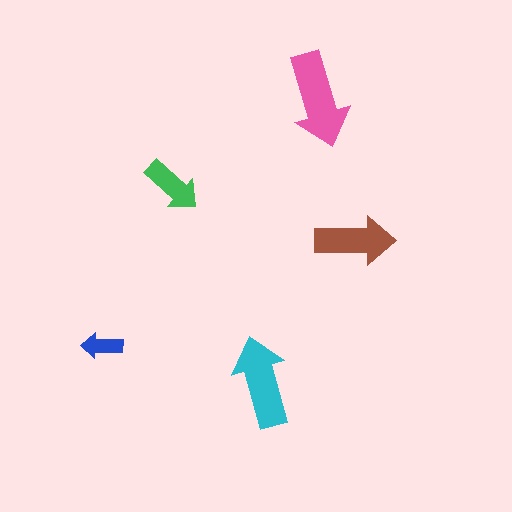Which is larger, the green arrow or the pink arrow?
The pink one.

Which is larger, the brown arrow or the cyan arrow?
The cyan one.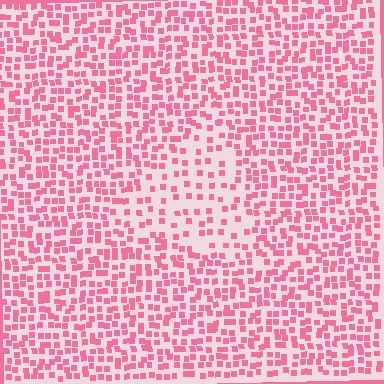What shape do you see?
I see a triangle.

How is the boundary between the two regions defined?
The boundary is defined by a change in element density (approximately 2.0x ratio). All elements are the same color, size, and shape.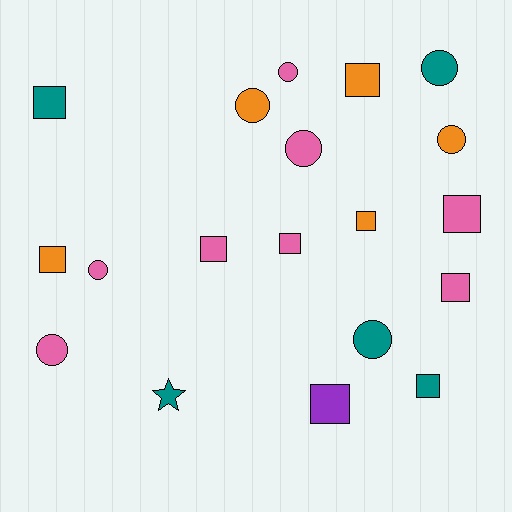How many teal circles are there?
There are 2 teal circles.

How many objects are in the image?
There are 19 objects.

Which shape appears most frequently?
Square, with 10 objects.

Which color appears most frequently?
Pink, with 8 objects.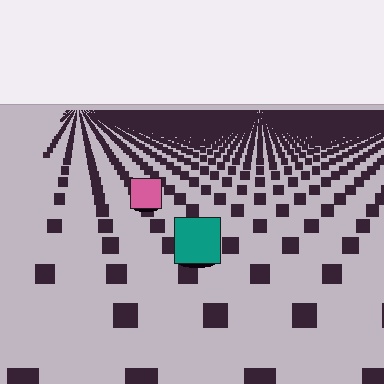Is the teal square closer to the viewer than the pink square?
Yes. The teal square is closer — you can tell from the texture gradient: the ground texture is coarser near it.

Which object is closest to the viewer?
The teal square is closest. The texture marks near it are larger and more spread out.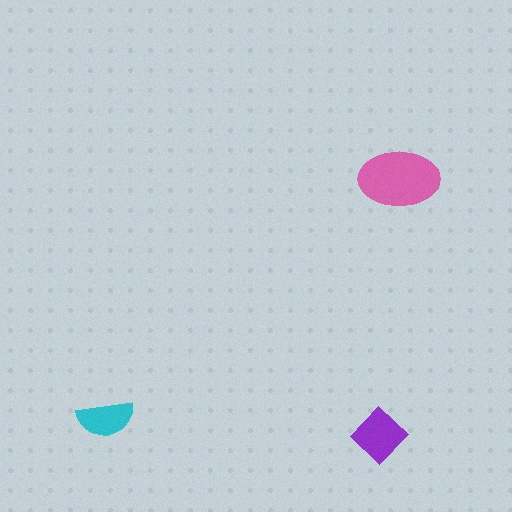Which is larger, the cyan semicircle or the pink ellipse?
The pink ellipse.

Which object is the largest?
The pink ellipse.